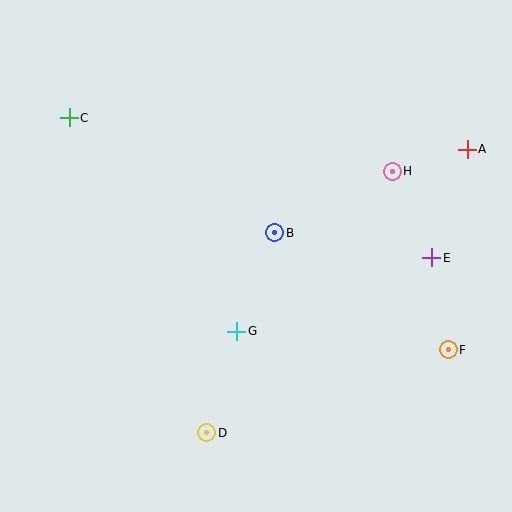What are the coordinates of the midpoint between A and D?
The midpoint between A and D is at (337, 291).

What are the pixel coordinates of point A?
Point A is at (467, 149).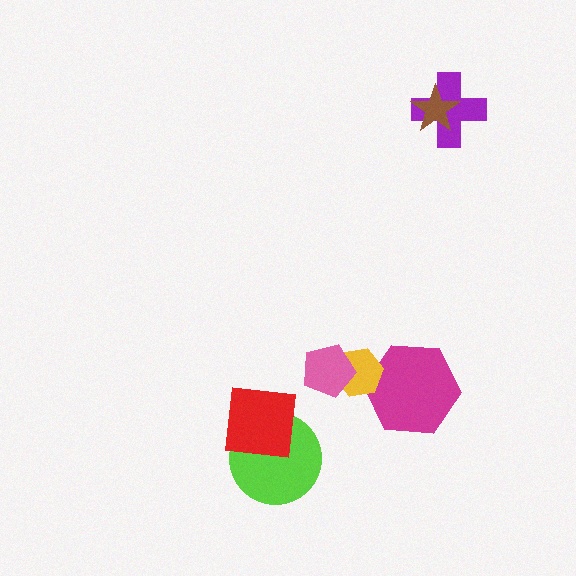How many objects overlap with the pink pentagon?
1 object overlaps with the pink pentagon.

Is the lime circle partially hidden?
Yes, it is partially covered by another shape.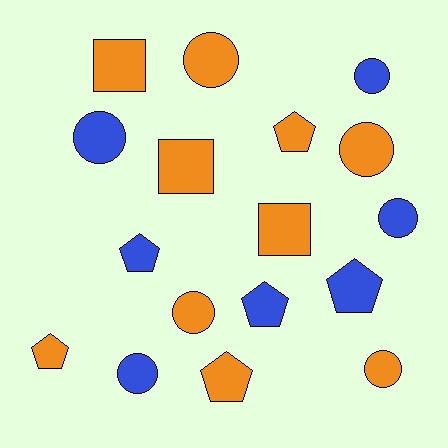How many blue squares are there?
There are no blue squares.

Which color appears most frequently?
Orange, with 10 objects.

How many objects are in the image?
There are 17 objects.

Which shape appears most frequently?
Circle, with 8 objects.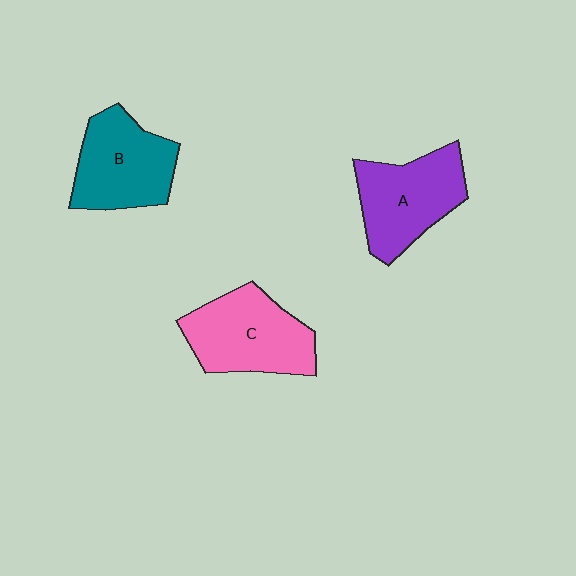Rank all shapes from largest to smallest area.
From largest to smallest: C (pink), A (purple), B (teal).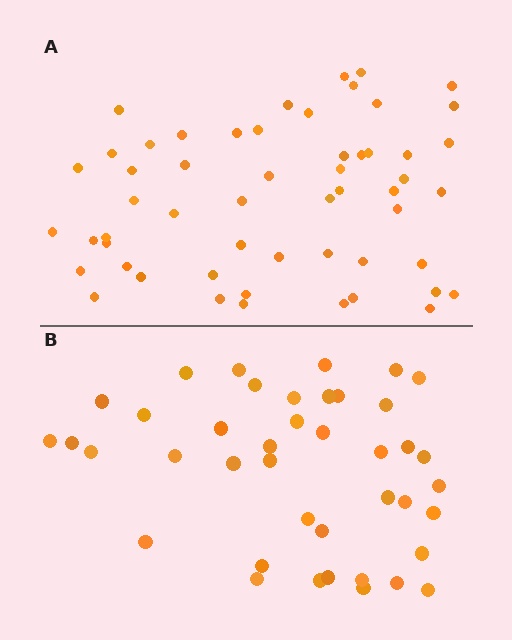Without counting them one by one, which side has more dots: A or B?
Region A (the top region) has more dots.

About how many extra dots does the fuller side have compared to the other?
Region A has approximately 15 more dots than region B.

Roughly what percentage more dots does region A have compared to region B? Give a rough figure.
About 35% more.